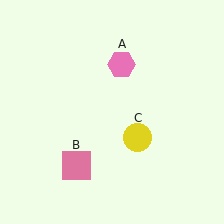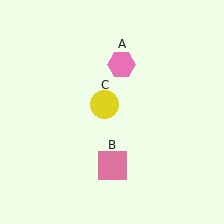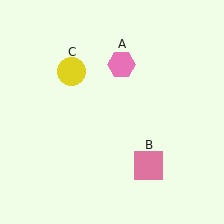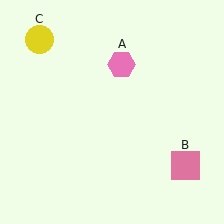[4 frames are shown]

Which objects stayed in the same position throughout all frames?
Pink hexagon (object A) remained stationary.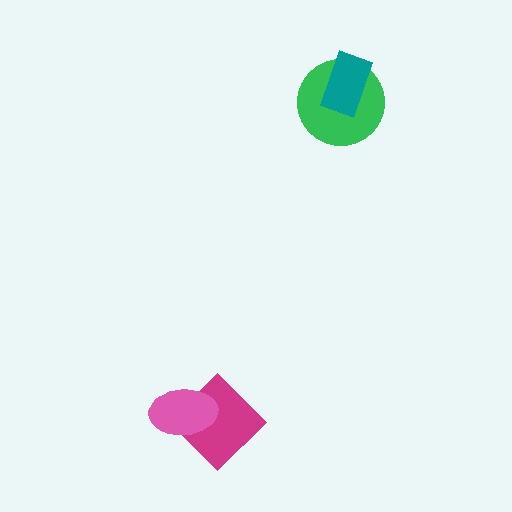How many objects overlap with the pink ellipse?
1 object overlaps with the pink ellipse.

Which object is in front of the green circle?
The teal rectangle is in front of the green circle.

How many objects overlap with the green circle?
1 object overlaps with the green circle.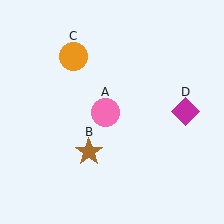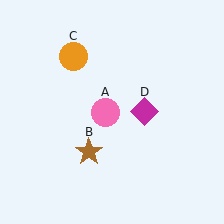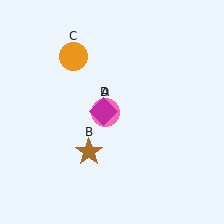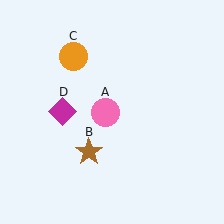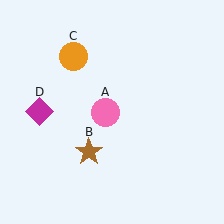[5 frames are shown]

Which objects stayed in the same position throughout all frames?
Pink circle (object A) and brown star (object B) and orange circle (object C) remained stationary.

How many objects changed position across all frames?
1 object changed position: magenta diamond (object D).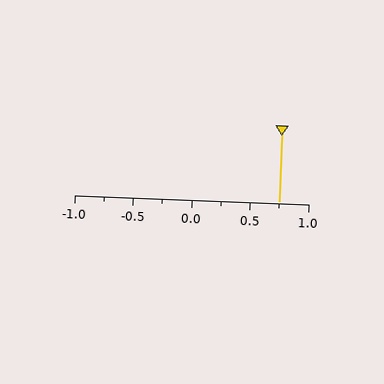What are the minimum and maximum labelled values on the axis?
The axis runs from -1.0 to 1.0.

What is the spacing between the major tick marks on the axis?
The major ticks are spaced 0.5 apart.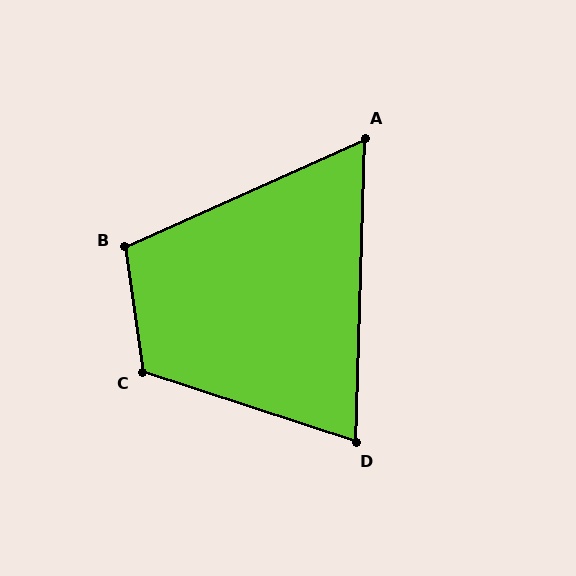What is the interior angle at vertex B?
Approximately 106 degrees (obtuse).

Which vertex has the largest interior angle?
C, at approximately 116 degrees.